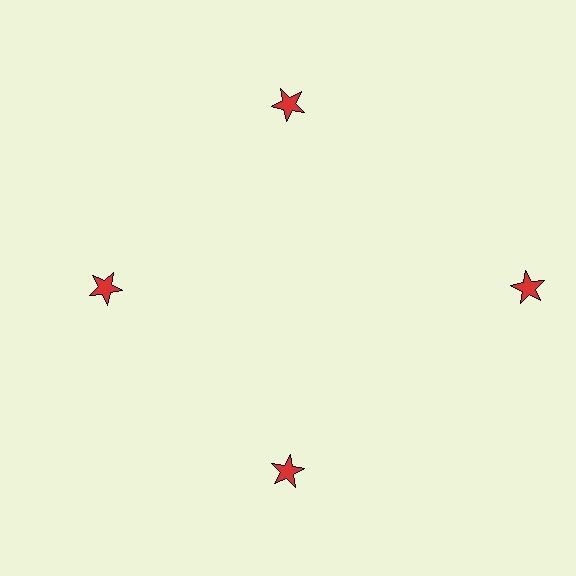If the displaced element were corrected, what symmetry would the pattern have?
It would have 4-fold rotational symmetry — the pattern would map onto itself every 90 degrees.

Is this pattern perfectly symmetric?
No. The 4 red stars are arranged in a ring, but one element near the 3 o'clock position is pushed outward from the center, breaking the 4-fold rotational symmetry.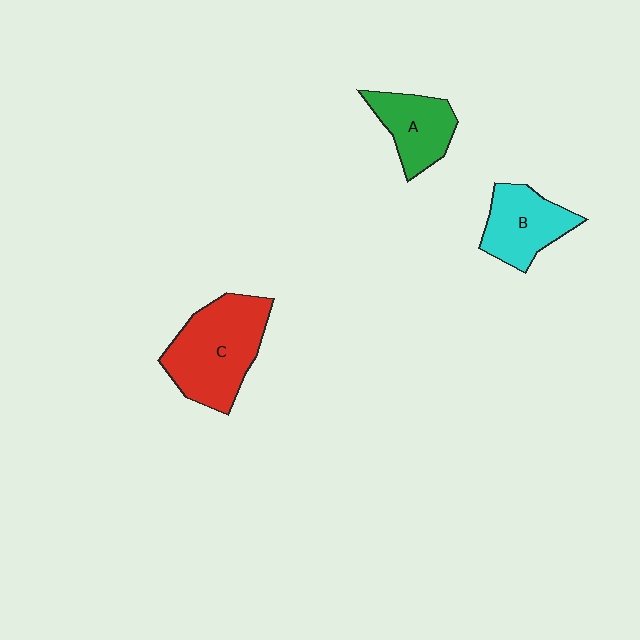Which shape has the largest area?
Shape C (red).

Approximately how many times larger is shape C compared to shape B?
Approximately 1.6 times.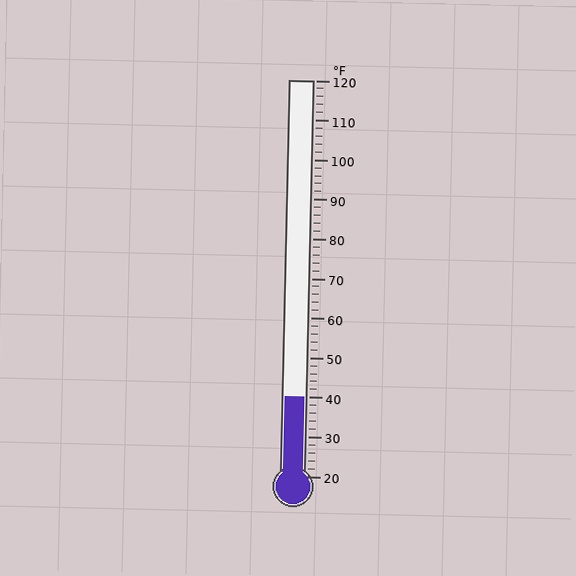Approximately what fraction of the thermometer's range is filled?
The thermometer is filled to approximately 20% of its range.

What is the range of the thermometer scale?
The thermometer scale ranges from 20°F to 120°F.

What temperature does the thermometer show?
The thermometer shows approximately 40°F.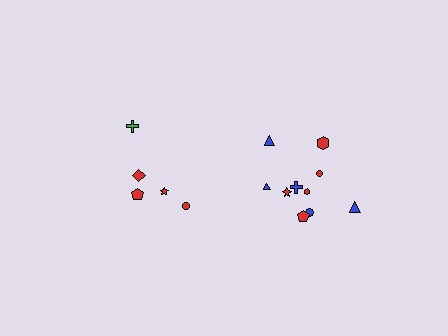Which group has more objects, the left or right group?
The right group.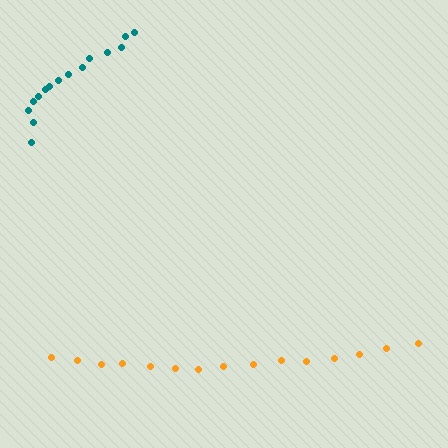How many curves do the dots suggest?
There are 2 distinct paths.